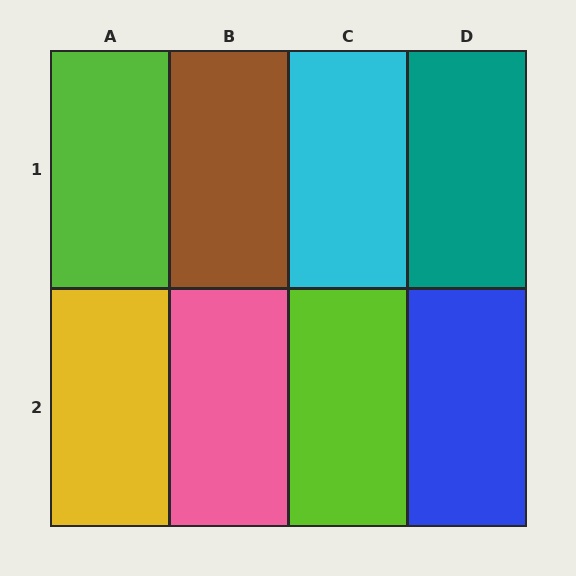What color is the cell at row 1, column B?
Brown.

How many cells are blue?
1 cell is blue.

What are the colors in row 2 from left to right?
Yellow, pink, lime, blue.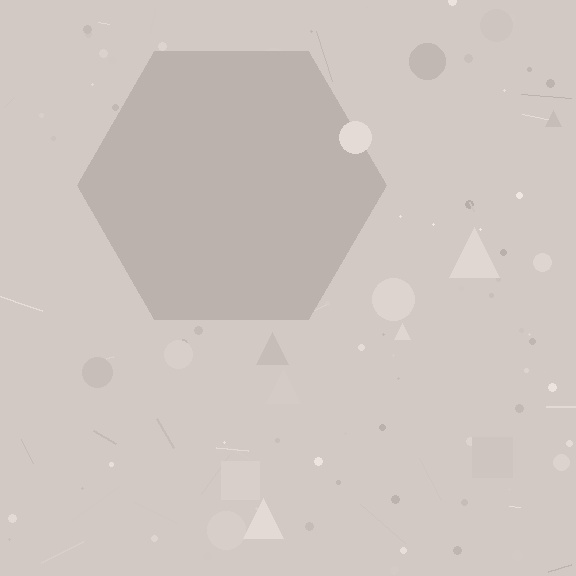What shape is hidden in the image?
A hexagon is hidden in the image.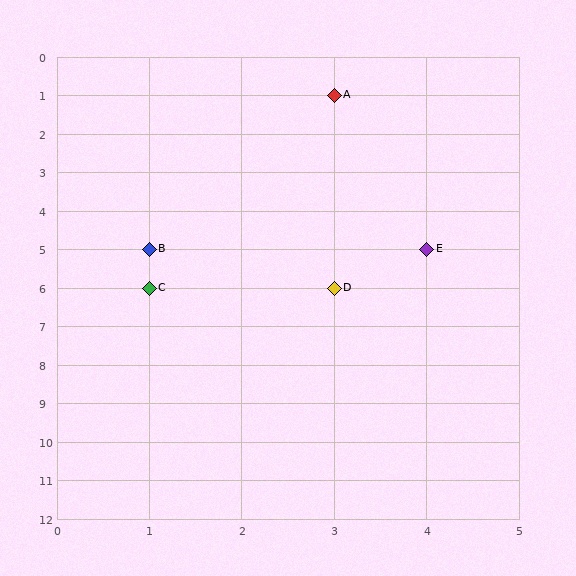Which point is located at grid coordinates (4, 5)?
Point E is at (4, 5).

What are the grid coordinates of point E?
Point E is at grid coordinates (4, 5).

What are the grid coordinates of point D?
Point D is at grid coordinates (3, 6).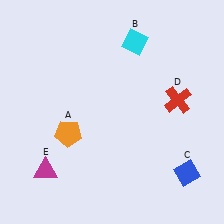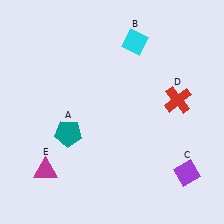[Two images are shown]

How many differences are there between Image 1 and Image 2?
There are 2 differences between the two images.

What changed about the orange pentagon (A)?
In Image 1, A is orange. In Image 2, it changed to teal.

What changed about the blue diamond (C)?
In Image 1, C is blue. In Image 2, it changed to purple.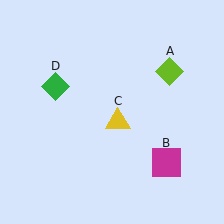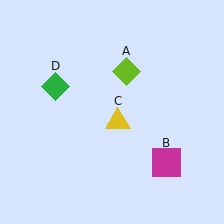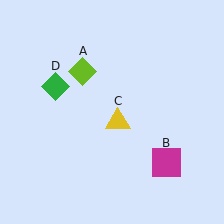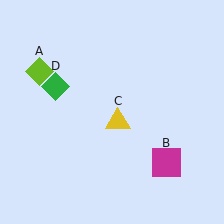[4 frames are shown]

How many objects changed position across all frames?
1 object changed position: lime diamond (object A).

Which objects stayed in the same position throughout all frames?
Magenta square (object B) and yellow triangle (object C) and green diamond (object D) remained stationary.